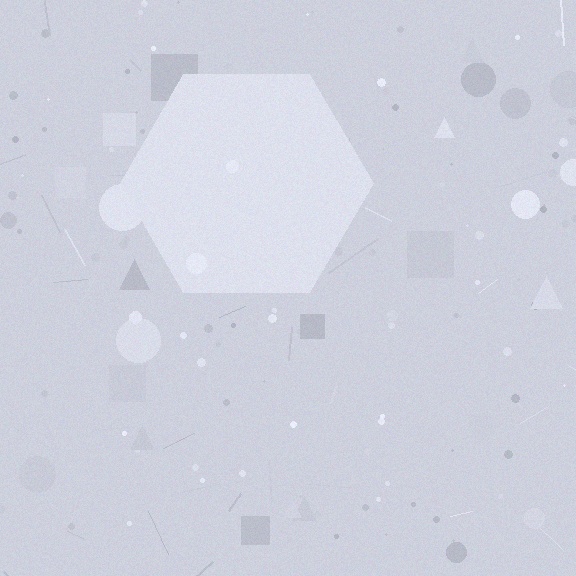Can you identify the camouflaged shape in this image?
The camouflaged shape is a hexagon.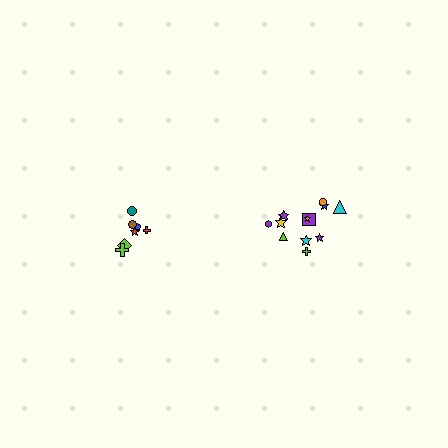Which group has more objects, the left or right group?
The right group.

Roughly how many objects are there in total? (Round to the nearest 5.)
Roughly 20 objects in total.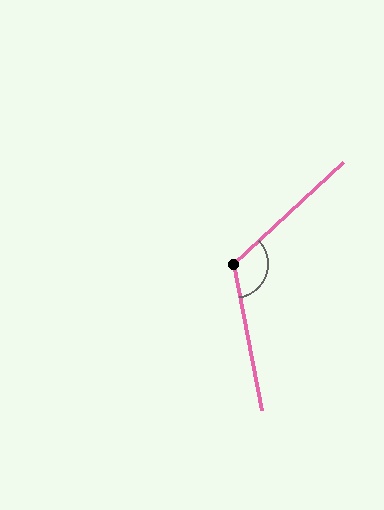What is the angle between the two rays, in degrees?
Approximately 122 degrees.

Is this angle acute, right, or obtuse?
It is obtuse.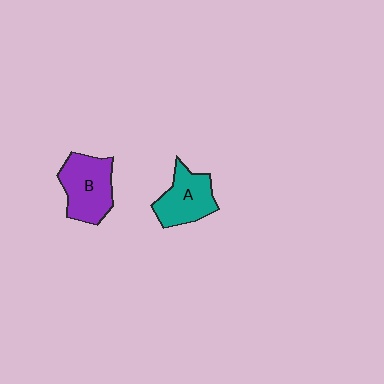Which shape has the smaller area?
Shape A (teal).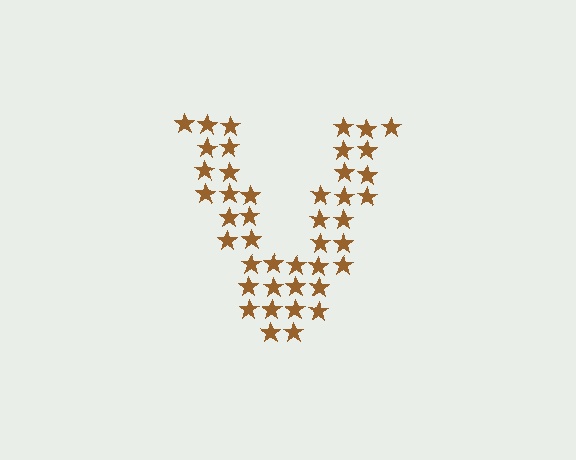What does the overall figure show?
The overall figure shows the letter V.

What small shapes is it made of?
It is made of small stars.